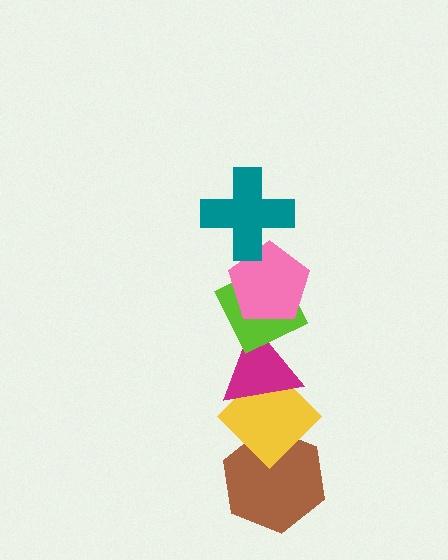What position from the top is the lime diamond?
The lime diamond is 3rd from the top.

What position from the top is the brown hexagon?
The brown hexagon is 6th from the top.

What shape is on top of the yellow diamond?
The magenta triangle is on top of the yellow diamond.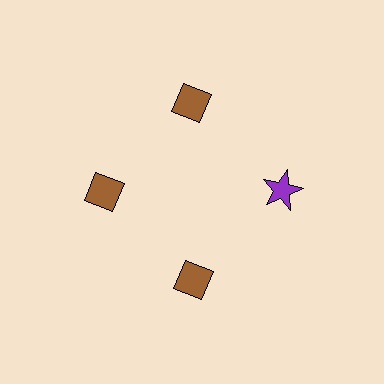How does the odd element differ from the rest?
It differs in both color (purple instead of brown) and shape (star instead of diamond).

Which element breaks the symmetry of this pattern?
The purple star at roughly the 3 o'clock position breaks the symmetry. All other shapes are brown diamonds.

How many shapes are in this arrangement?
There are 4 shapes arranged in a ring pattern.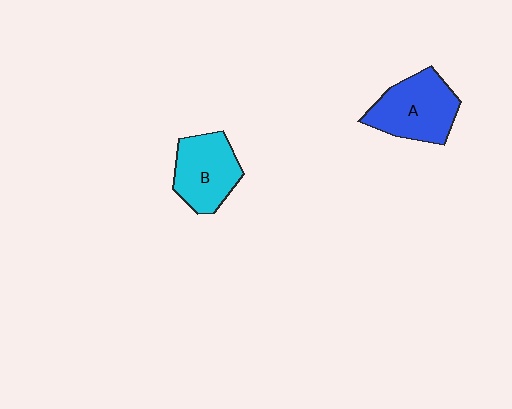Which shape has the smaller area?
Shape B (cyan).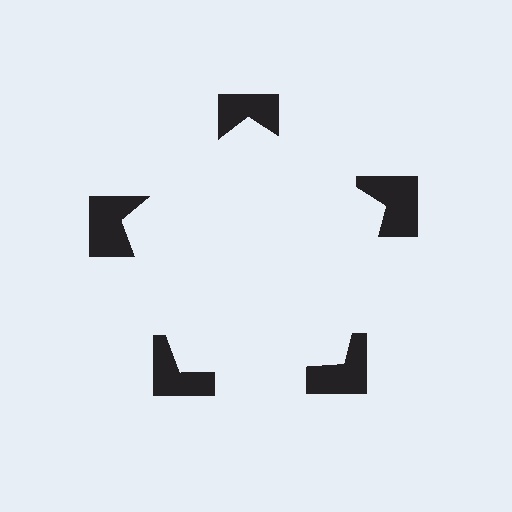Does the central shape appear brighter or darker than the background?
It typically appears slightly brighter than the background, even though no actual brightness change is drawn.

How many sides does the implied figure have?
5 sides.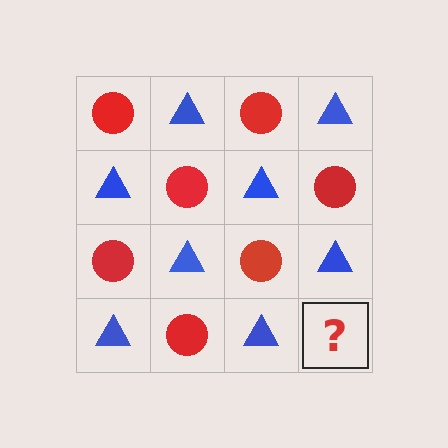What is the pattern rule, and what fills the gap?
The rule is that it alternates red circle and blue triangle in a checkerboard pattern. The gap should be filled with a red circle.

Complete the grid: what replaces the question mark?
The question mark should be replaced with a red circle.